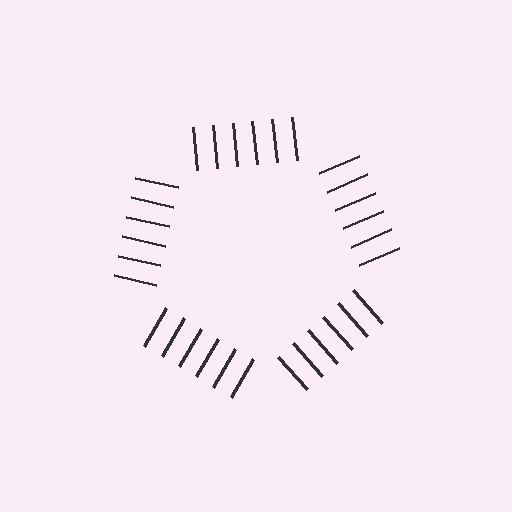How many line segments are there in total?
30 — 6 along each of the 5 edges.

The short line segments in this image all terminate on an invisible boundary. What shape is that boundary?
An illusory pentagon — the line segments terminate on its edges but no continuous stroke is drawn.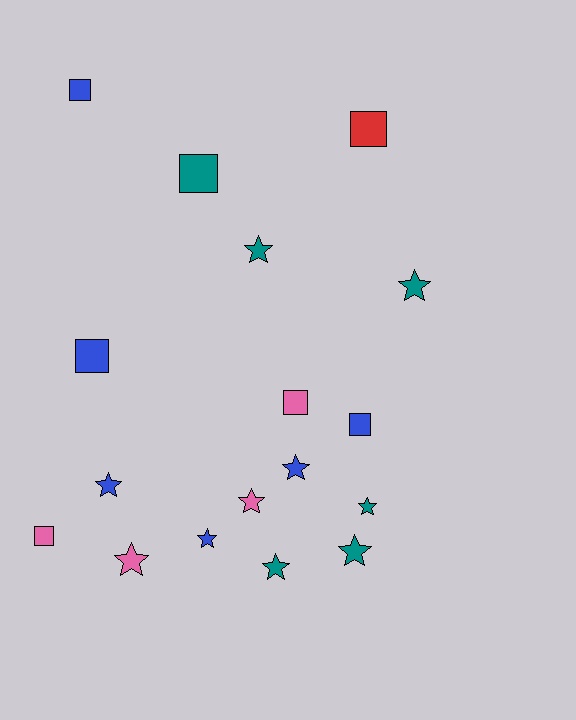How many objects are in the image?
There are 17 objects.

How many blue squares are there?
There are 3 blue squares.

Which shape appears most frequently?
Star, with 10 objects.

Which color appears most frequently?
Teal, with 6 objects.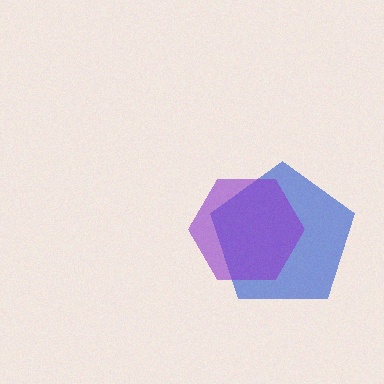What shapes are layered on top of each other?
The layered shapes are: a blue pentagon, a purple hexagon.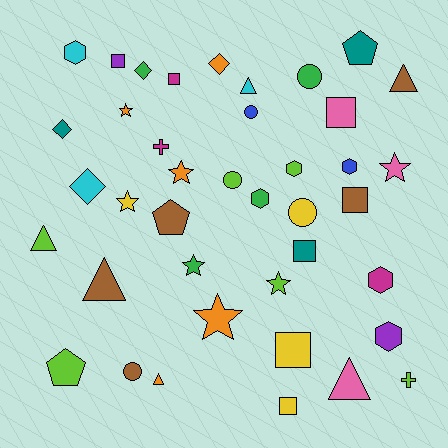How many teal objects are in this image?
There are 3 teal objects.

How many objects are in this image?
There are 40 objects.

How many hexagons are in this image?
There are 6 hexagons.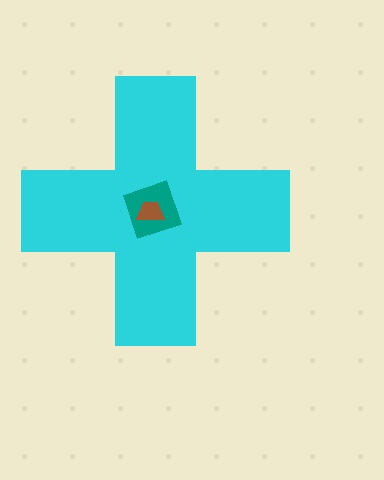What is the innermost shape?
The brown trapezoid.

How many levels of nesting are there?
3.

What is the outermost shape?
The cyan cross.